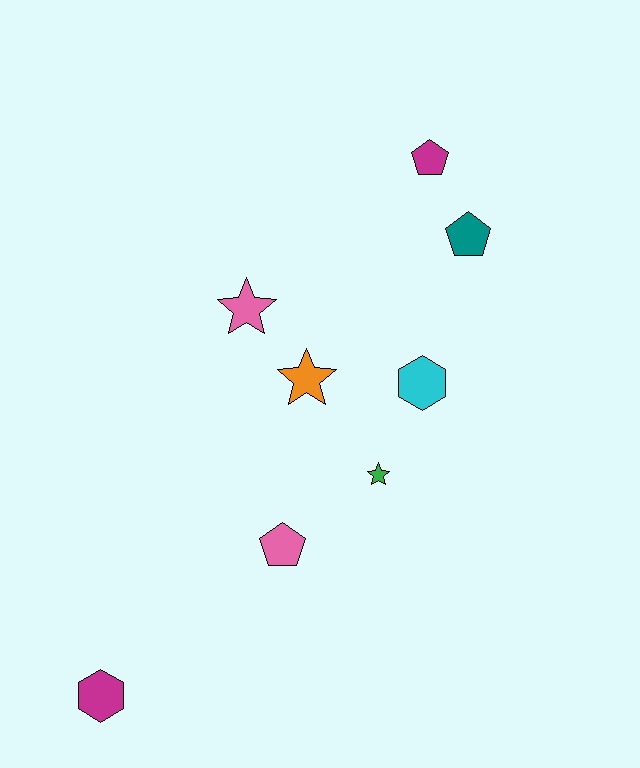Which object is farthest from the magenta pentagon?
The magenta hexagon is farthest from the magenta pentagon.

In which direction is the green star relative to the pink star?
The green star is below the pink star.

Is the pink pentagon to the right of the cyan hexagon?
No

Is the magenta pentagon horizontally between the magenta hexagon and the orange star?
No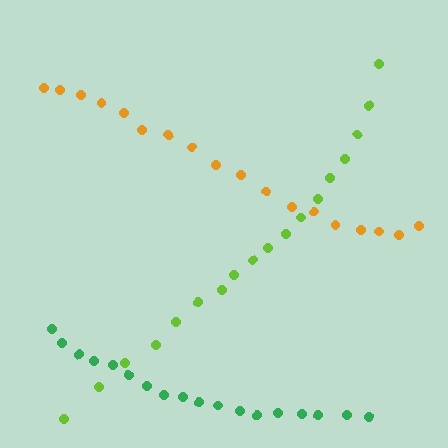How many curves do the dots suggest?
There are 3 distinct paths.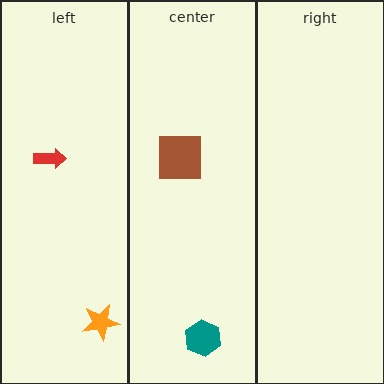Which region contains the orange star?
The left region.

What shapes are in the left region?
The red arrow, the orange star.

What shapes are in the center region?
The brown square, the teal hexagon.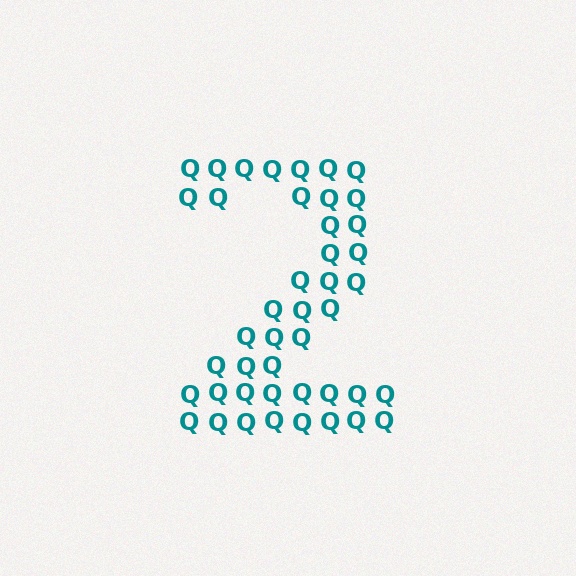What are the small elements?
The small elements are letter Q's.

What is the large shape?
The large shape is the digit 2.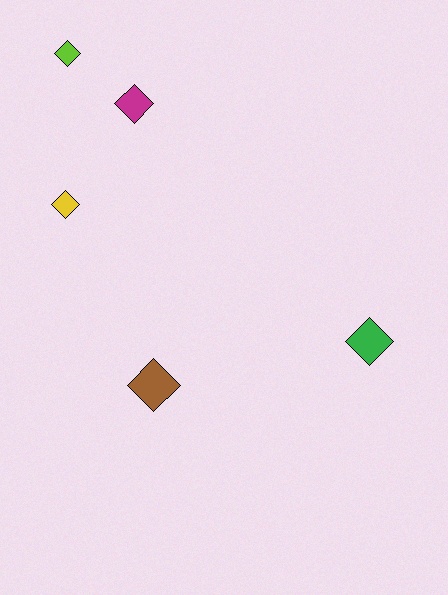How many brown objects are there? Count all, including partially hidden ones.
There is 1 brown object.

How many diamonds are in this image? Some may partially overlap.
There are 5 diamonds.